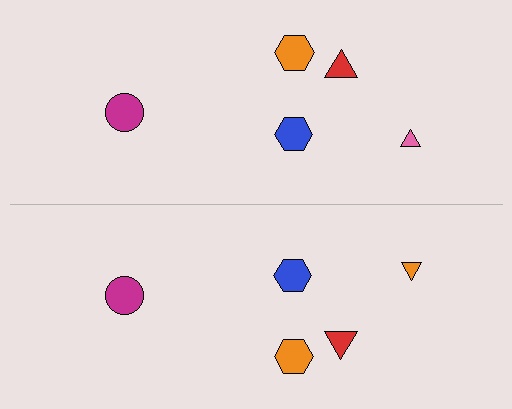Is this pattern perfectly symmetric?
No, the pattern is not perfectly symmetric. The orange triangle on the bottom side breaks the symmetry — its mirror counterpart is pink.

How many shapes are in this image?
There are 10 shapes in this image.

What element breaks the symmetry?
The orange triangle on the bottom side breaks the symmetry — its mirror counterpart is pink.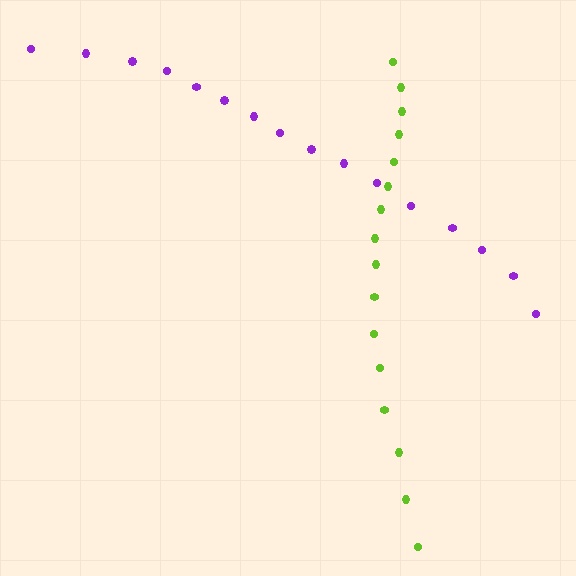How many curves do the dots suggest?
There are 2 distinct paths.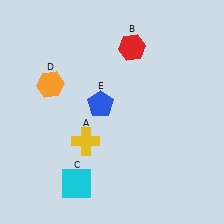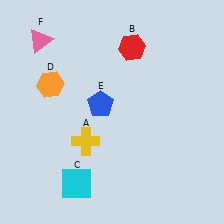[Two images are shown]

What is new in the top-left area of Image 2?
A pink triangle (F) was added in the top-left area of Image 2.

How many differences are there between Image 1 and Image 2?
There is 1 difference between the two images.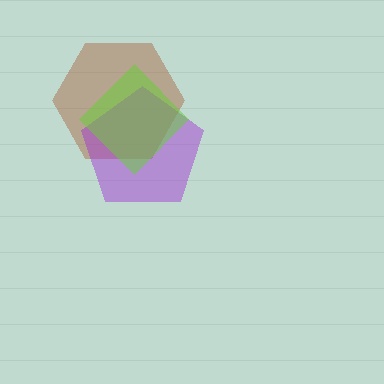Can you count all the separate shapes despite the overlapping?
Yes, there are 3 separate shapes.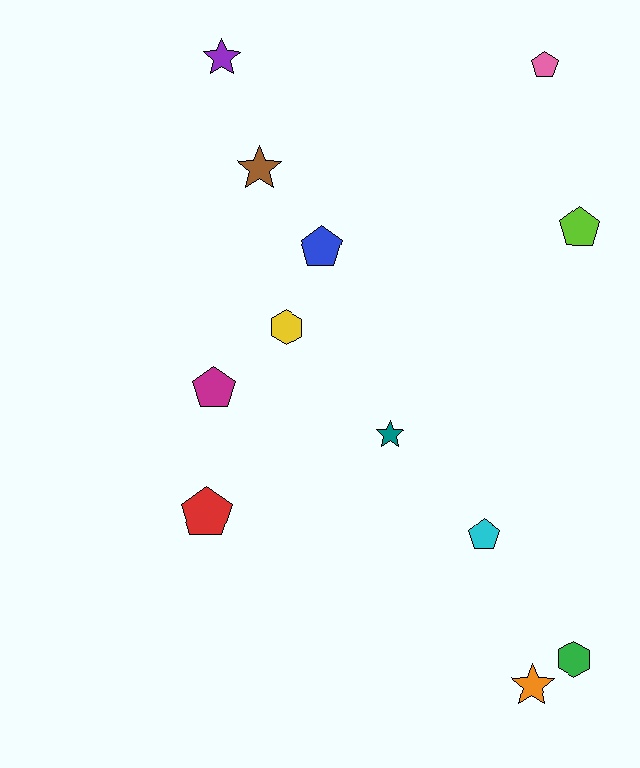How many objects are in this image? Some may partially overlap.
There are 12 objects.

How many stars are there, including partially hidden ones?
There are 4 stars.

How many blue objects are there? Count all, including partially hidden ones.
There is 1 blue object.